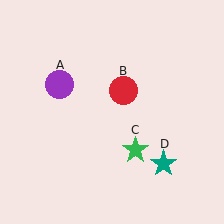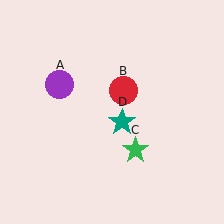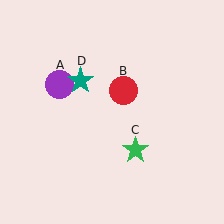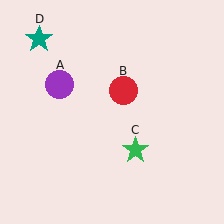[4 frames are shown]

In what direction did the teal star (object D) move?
The teal star (object D) moved up and to the left.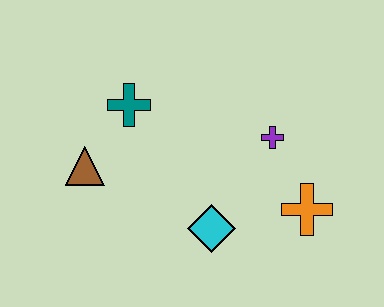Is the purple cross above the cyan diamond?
Yes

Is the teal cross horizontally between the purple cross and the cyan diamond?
No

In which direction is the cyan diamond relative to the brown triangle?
The cyan diamond is to the right of the brown triangle.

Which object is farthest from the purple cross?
The brown triangle is farthest from the purple cross.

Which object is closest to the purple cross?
The orange cross is closest to the purple cross.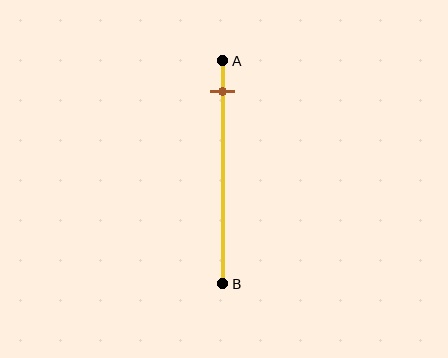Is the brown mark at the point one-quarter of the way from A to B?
No, the mark is at about 15% from A, not at the 25% one-quarter point.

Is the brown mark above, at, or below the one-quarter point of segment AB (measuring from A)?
The brown mark is above the one-quarter point of segment AB.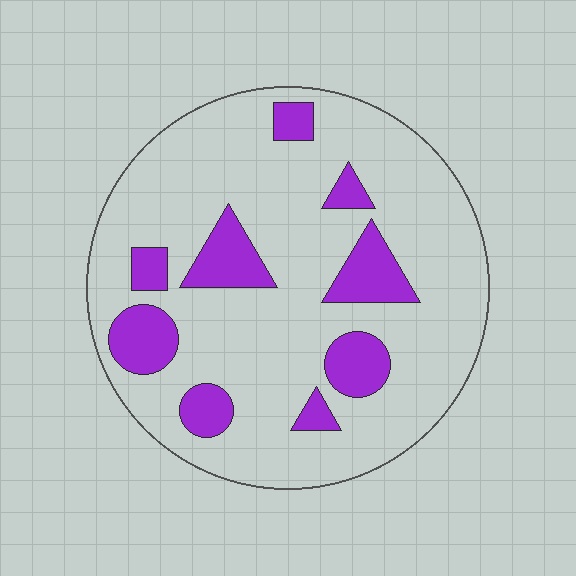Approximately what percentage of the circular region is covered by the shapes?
Approximately 20%.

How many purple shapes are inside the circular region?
9.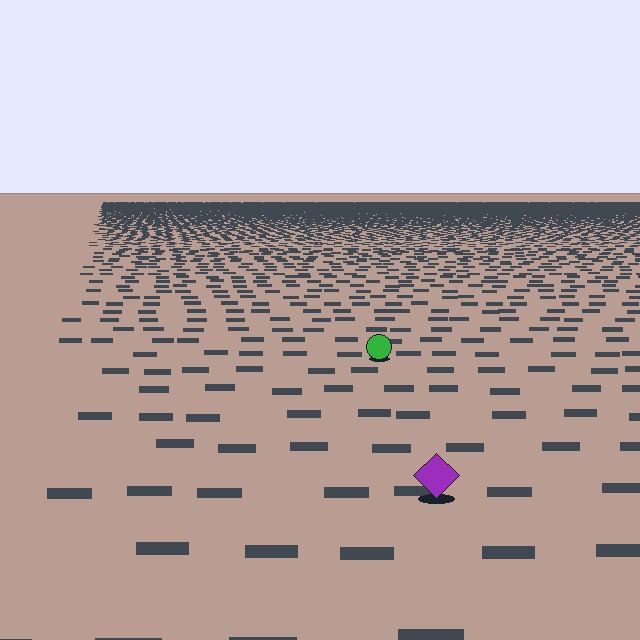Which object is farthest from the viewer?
The green circle is farthest from the viewer. It appears smaller and the ground texture around it is denser.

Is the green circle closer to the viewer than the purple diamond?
No. The purple diamond is closer — you can tell from the texture gradient: the ground texture is coarser near it.